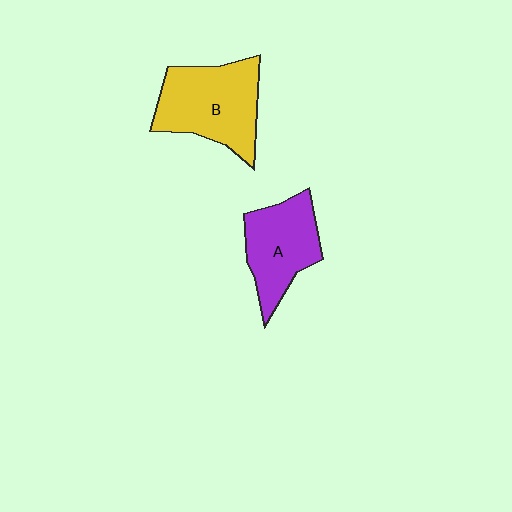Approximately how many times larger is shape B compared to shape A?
Approximately 1.3 times.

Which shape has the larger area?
Shape B (yellow).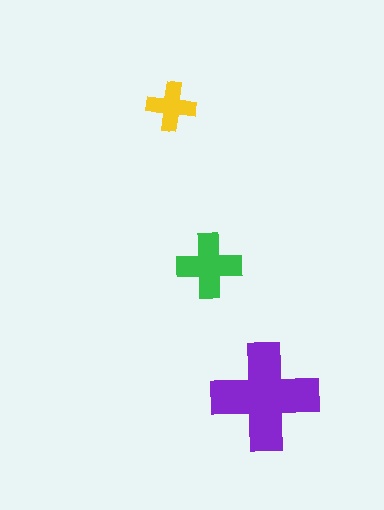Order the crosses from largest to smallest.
the purple one, the green one, the yellow one.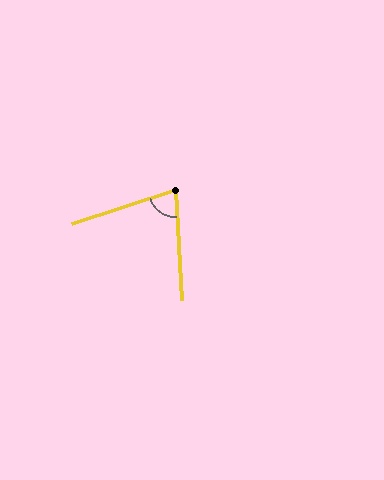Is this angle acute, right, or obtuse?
It is acute.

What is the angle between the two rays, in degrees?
Approximately 76 degrees.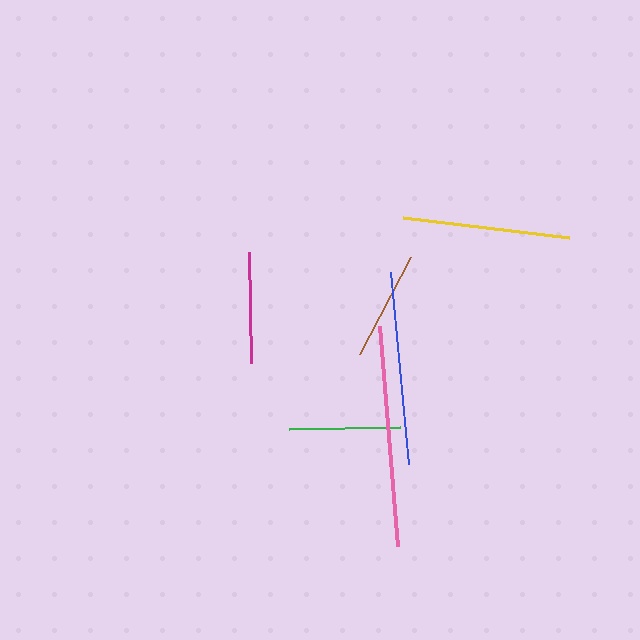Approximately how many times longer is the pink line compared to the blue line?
The pink line is approximately 1.1 times the length of the blue line.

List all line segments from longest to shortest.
From longest to shortest: pink, blue, yellow, green, magenta, brown.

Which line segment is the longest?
The pink line is the longest at approximately 221 pixels.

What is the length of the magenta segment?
The magenta segment is approximately 111 pixels long.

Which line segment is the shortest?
The brown line is the shortest at approximately 110 pixels.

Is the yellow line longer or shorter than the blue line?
The blue line is longer than the yellow line.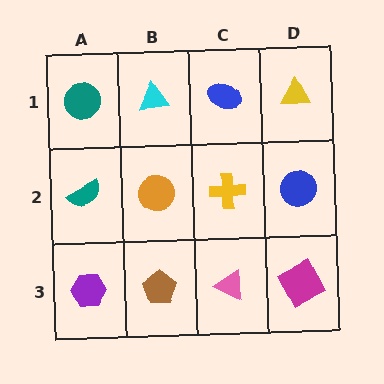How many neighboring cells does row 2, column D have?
3.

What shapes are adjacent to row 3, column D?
A blue circle (row 2, column D), a pink triangle (row 3, column C).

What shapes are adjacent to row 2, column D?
A yellow triangle (row 1, column D), a magenta square (row 3, column D), a yellow cross (row 2, column C).